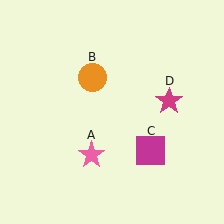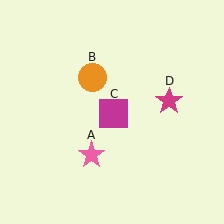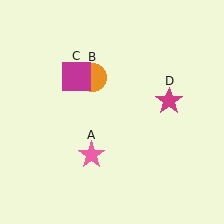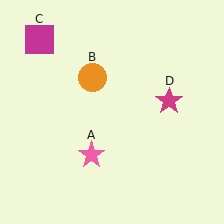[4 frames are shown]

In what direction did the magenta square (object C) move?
The magenta square (object C) moved up and to the left.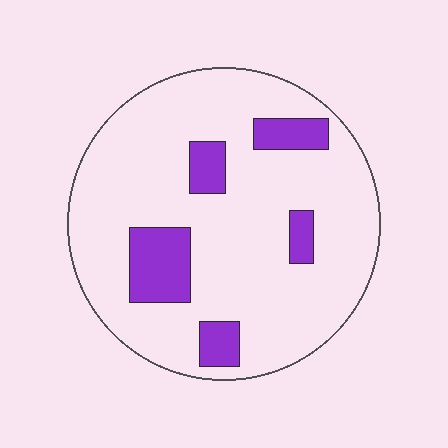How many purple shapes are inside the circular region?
5.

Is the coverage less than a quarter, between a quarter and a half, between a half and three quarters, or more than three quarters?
Less than a quarter.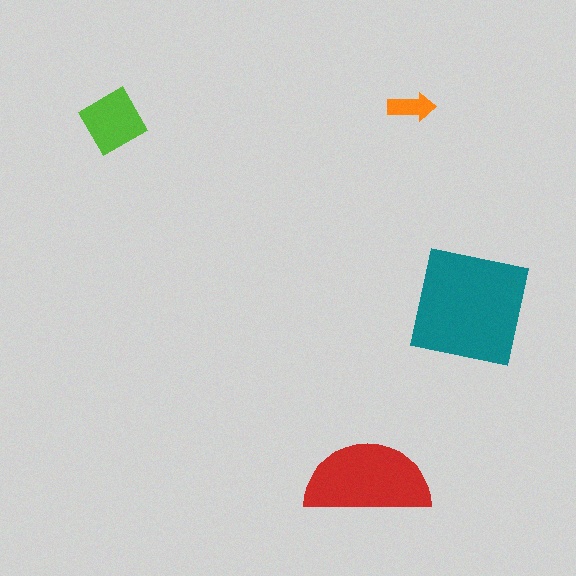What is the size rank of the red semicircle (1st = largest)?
2nd.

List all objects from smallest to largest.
The orange arrow, the lime diamond, the red semicircle, the teal square.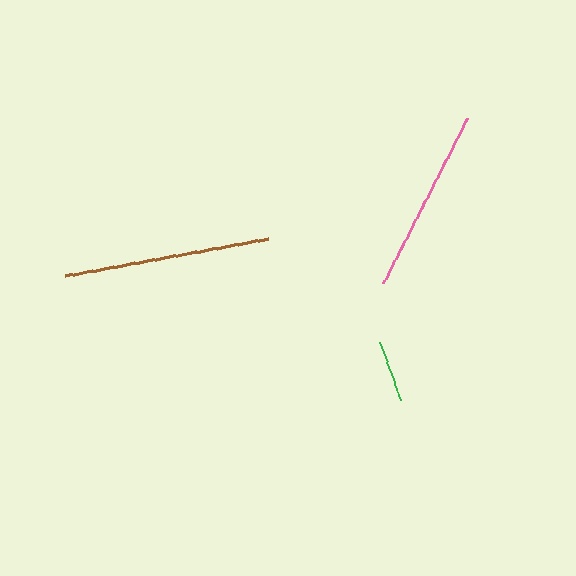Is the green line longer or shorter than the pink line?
The pink line is longer than the green line.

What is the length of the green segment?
The green segment is approximately 62 pixels long.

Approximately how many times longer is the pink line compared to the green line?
The pink line is approximately 3.0 times the length of the green line.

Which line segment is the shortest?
The green line is the shortest at approximately 62 pixels.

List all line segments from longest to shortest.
From longest to shortest: brown, pink, green.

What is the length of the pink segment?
The pink segment is approximately 185 pixels long.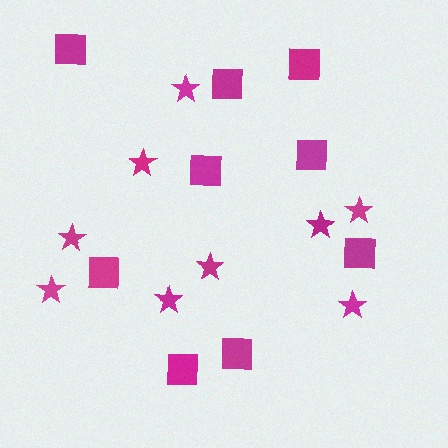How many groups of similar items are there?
There are 2 groups: one group of stars (9) and one group of squares (9).